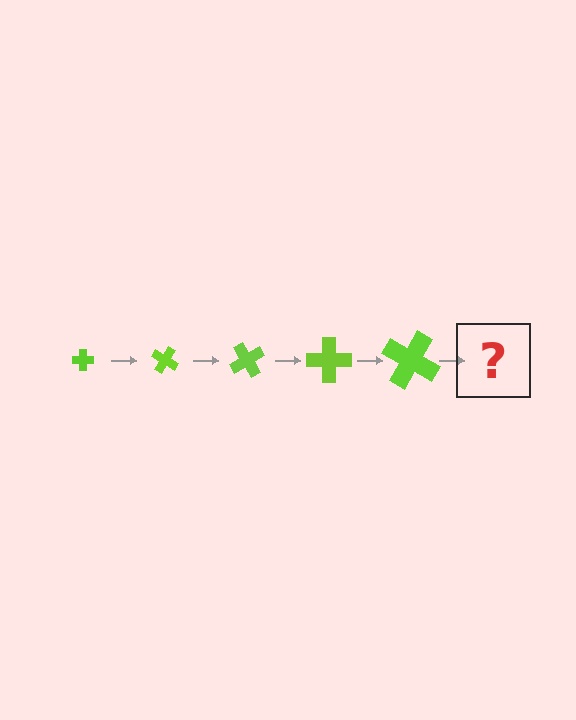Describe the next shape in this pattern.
It should be a cross, larger than the previous one and rotated 150 degrees from the start.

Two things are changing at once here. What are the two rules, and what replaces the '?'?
The two rules are that the cross grows larger each step and it rotates 30 degrees each step. The '?' should be a cross, larger than the previous one and rotated 150 degrees from the start.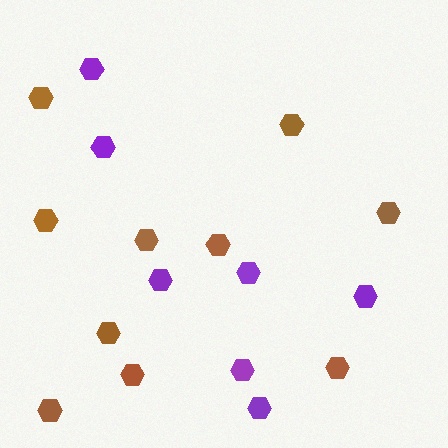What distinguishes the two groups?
There are 2 groups: one group of brown hexagons (10) and one group of purple hexagons (7).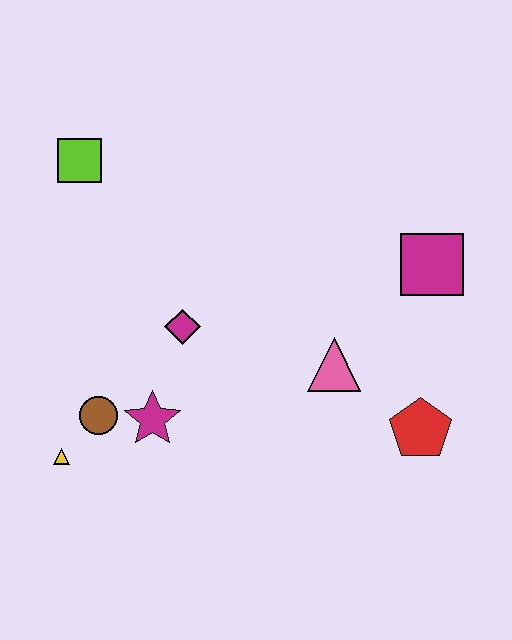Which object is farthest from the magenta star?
The magenta square is farthest from the magenta star.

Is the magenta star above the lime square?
No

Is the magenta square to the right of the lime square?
Yes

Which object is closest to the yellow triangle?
The brown circle is closest to the yellow triangle.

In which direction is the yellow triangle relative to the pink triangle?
The yellow triangle is to the left of the pink triangle.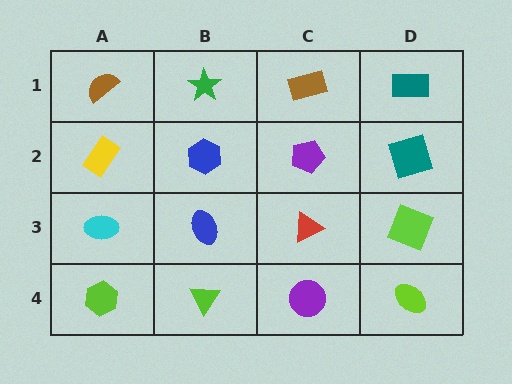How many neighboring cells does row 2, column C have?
4.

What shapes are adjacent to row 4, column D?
A lime square (row 3, column D), a purple circle (row 4, column C).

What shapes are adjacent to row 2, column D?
A teal rectangle (row 1, column D), a lime square (row 3, column D), a purple pentagon (row 2, column C).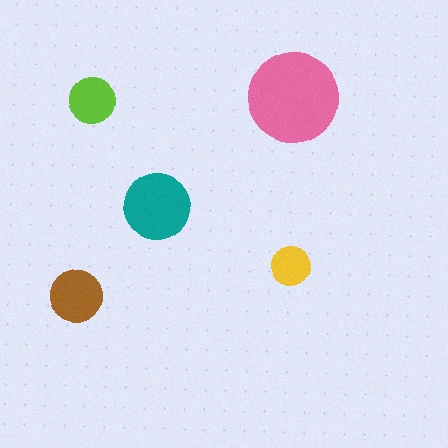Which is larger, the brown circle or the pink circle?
The pink one.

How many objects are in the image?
There are 5 objects in the image.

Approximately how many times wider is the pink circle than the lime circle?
About 2 times wider.